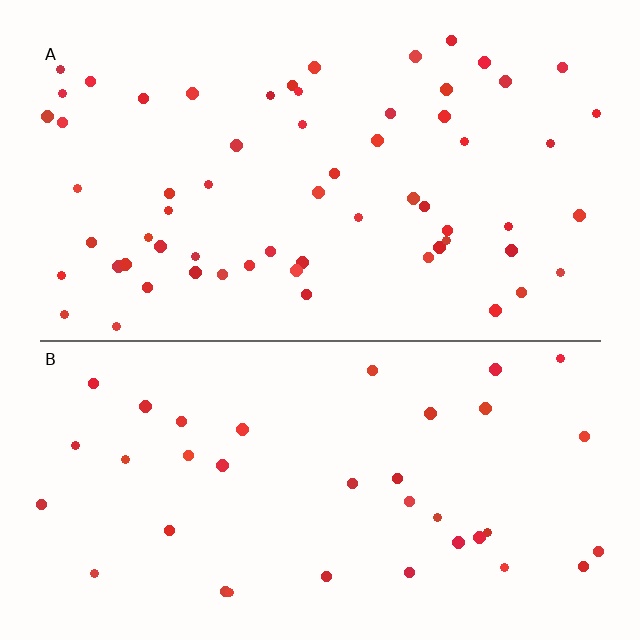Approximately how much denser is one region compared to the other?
Approximately 1.7× — region A over region B.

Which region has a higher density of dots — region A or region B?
A (the top).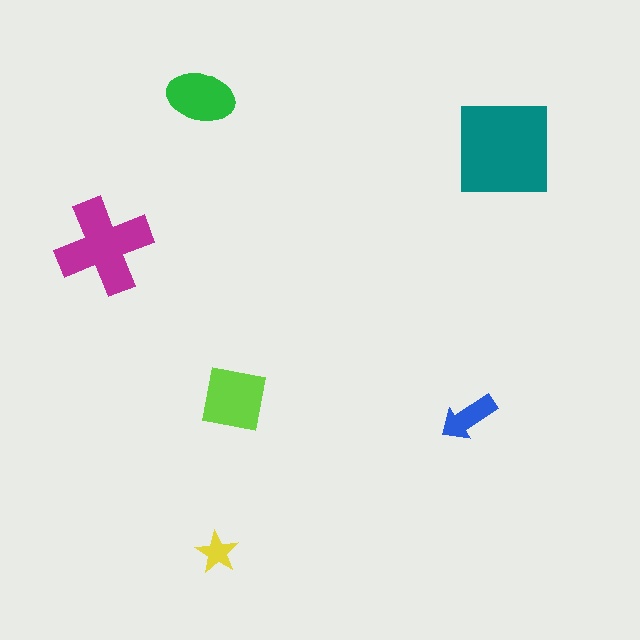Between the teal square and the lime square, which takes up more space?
The teal square.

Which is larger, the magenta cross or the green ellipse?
The magenta cross.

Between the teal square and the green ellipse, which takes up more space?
The teal square.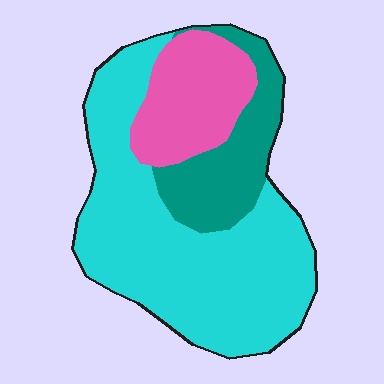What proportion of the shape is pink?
Pink takes up between a sixth and a third of the shape.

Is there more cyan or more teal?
Cyan.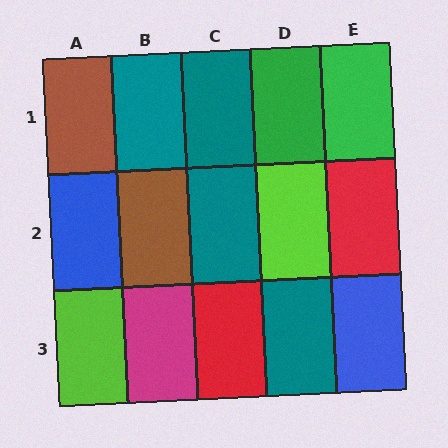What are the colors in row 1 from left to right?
Brown, teal, teal, green, green.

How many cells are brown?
2 cells are brown.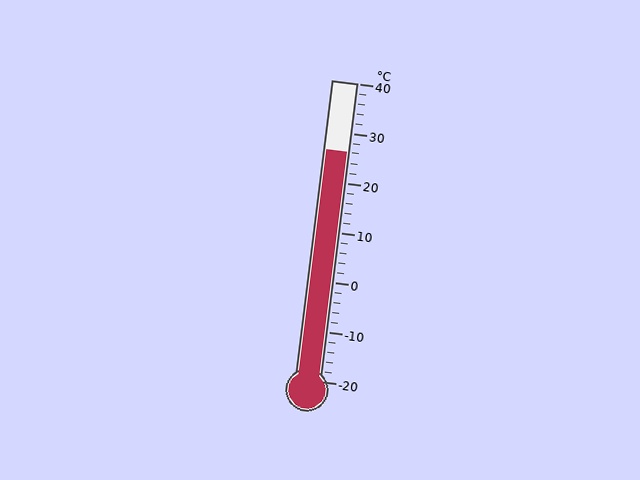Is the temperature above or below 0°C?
The temperature is above 0°C.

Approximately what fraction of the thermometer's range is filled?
The thermometer is filled to approximately 75% of its range.